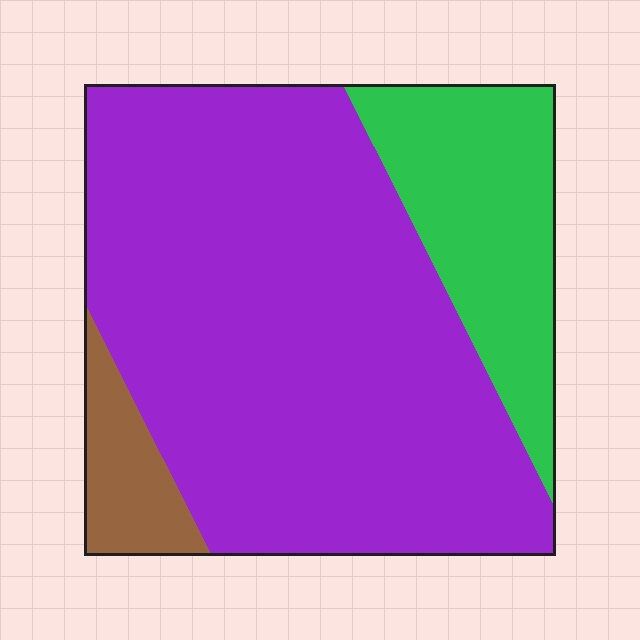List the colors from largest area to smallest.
From largest to smallest: purple, green, brown.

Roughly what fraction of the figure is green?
Green covers about 20% of the figure.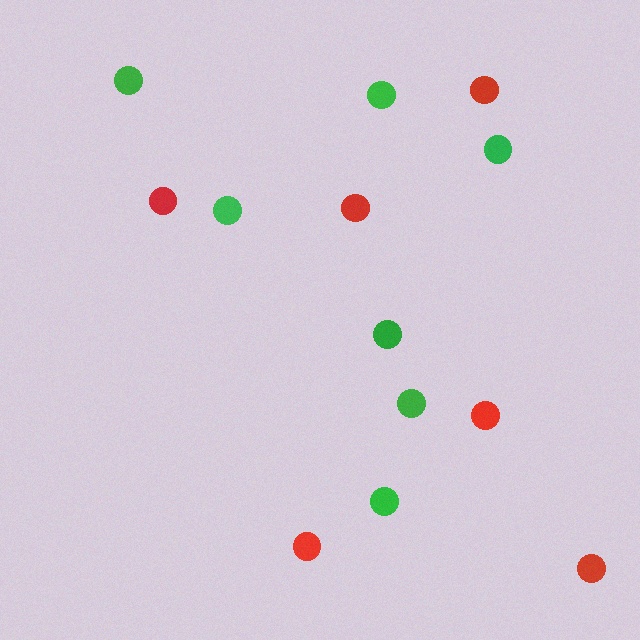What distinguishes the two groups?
There are 2 groups: one group of red circles (6) and one group of green circles (7).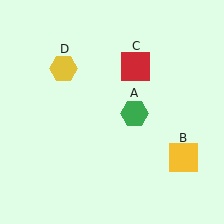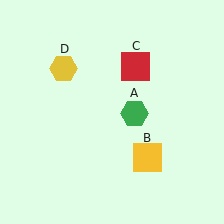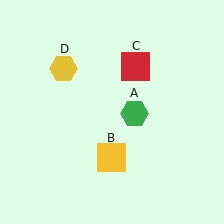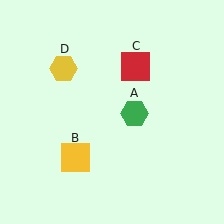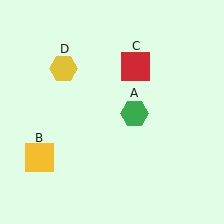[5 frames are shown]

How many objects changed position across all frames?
1 object changed position: yellow square (object B).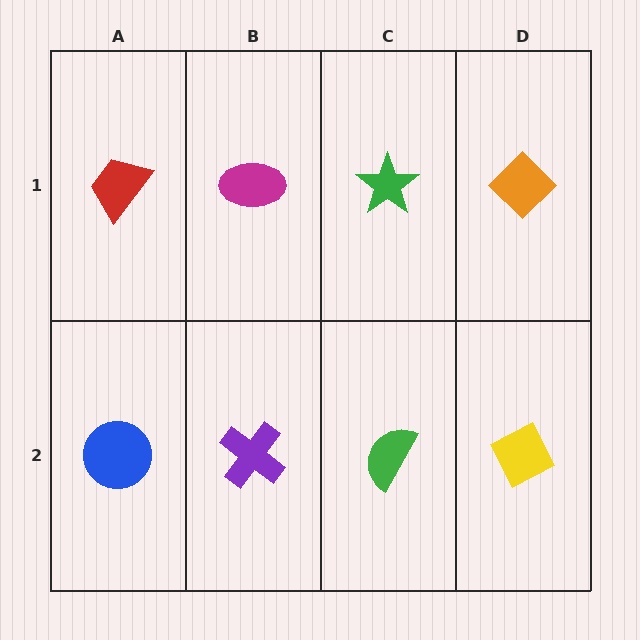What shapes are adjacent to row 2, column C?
A green star (row 1, column C), a purple cross (row 2, column B), a yellow diamond (row 2, column D).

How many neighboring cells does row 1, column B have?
3.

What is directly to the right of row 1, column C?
An orange diamond.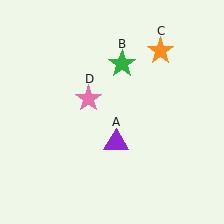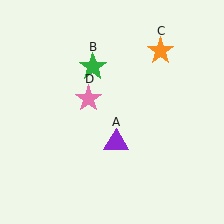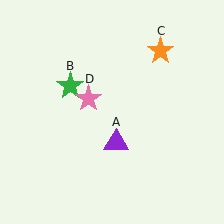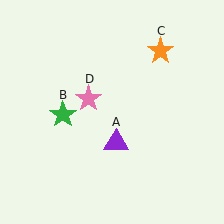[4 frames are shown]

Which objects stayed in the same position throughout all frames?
Purple triangle (object A) and orange star (object C) and pink star (object D) remained stationary.